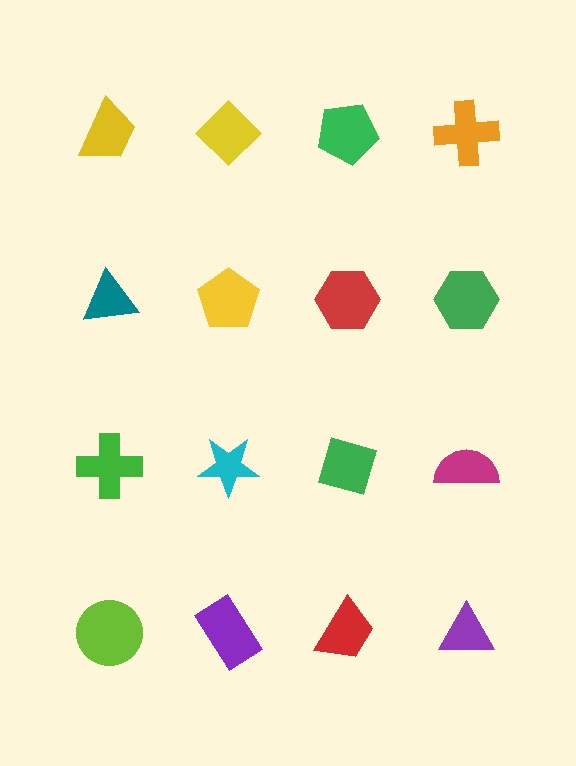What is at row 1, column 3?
A green pentagon.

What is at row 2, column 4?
A green hexagon.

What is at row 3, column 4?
A magenta semicircle.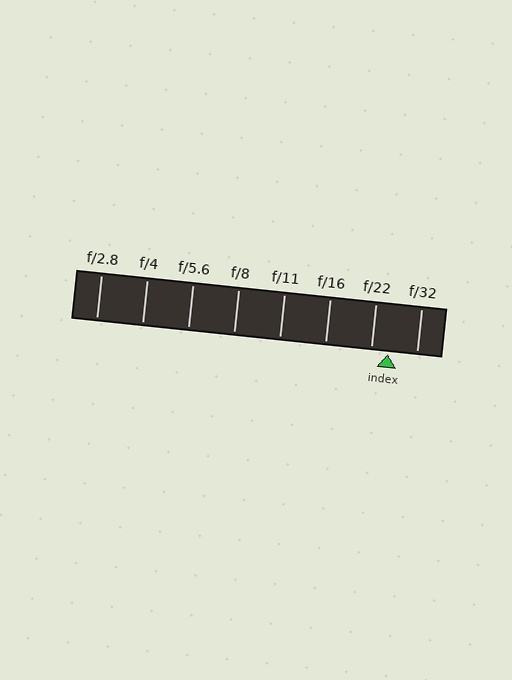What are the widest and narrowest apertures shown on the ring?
The widest aperture shown is f/2.8 and the narrowest is f/32.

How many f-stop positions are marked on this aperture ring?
There are 8 f-stop positions marked.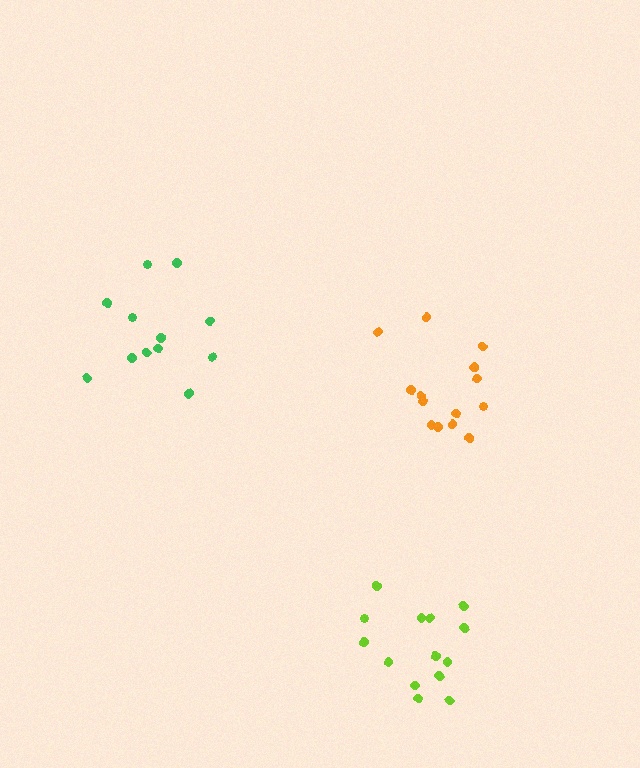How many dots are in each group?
Group 1: 12 dots, Group 2: 14 dots, Group 3: 14 dots (40 total).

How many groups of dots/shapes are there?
There are 3 groups.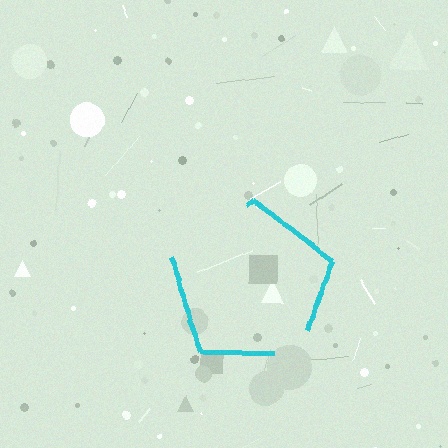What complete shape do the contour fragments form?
The contour fragments form a pentagon.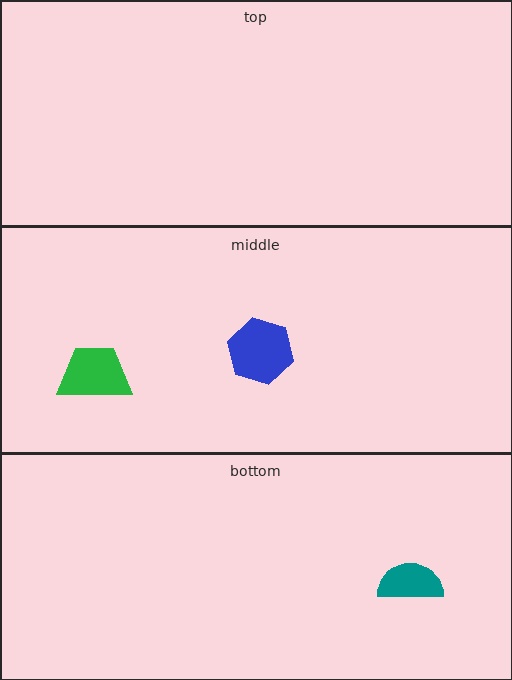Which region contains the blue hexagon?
The middle region.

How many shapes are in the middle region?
2.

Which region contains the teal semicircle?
The bottom region.